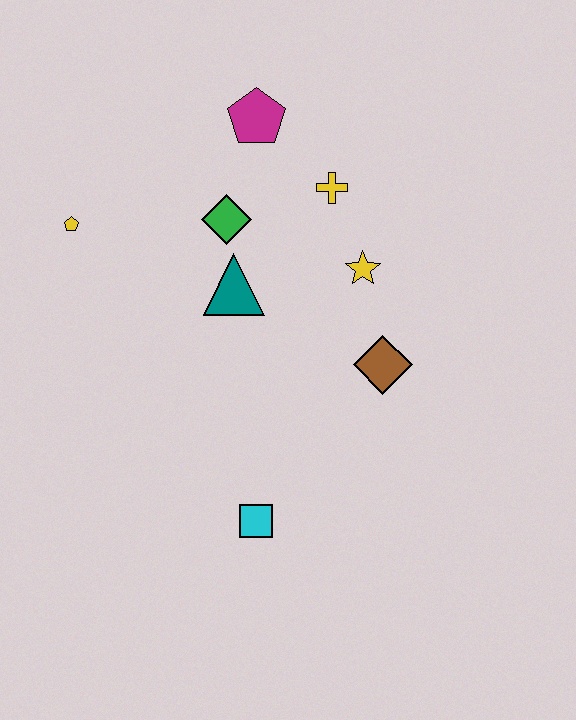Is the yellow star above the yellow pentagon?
No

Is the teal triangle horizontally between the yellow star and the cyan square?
No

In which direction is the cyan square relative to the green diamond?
The cyan square is below the green diamond.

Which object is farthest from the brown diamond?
The yellow pentagon is farthest from the brown diamond.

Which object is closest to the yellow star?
The yellow cross is closest to the yellow star.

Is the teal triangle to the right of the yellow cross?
No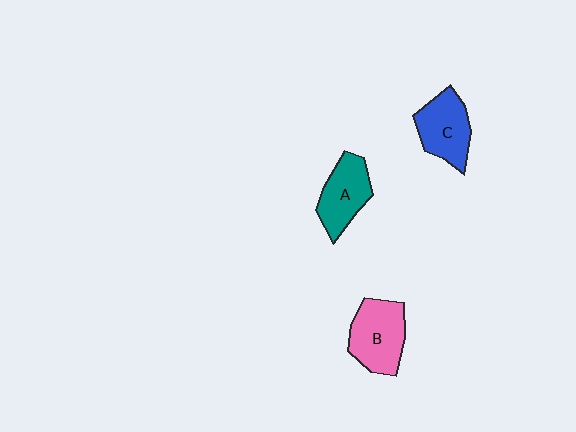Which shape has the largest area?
Shape B (pink).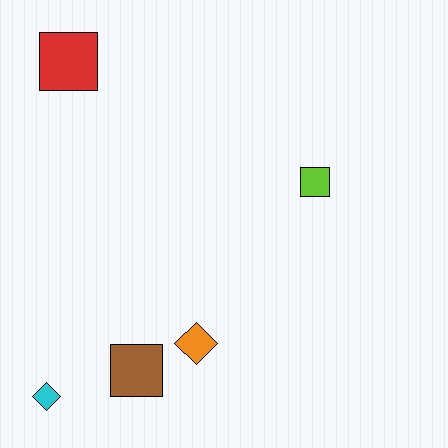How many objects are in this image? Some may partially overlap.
There are 5 objects.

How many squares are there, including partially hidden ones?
There are 3 squares.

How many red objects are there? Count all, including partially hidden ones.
There is 1 red object.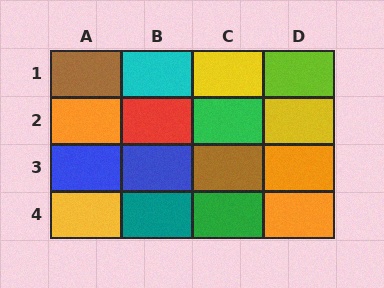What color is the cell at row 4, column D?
Orange.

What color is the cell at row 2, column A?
Orange.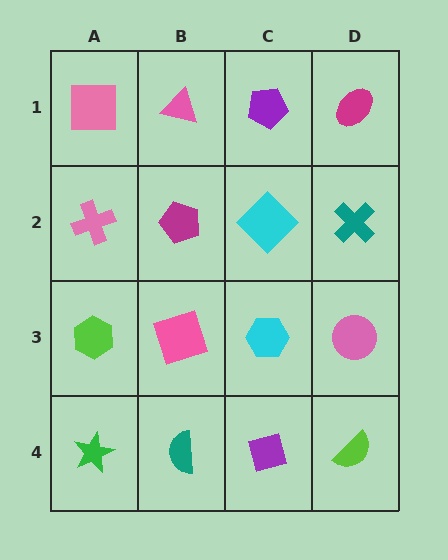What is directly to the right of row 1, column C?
A magenta ellipse.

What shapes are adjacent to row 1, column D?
A teal cross (row 2, column D), a purple pentagon (row 1, column C).